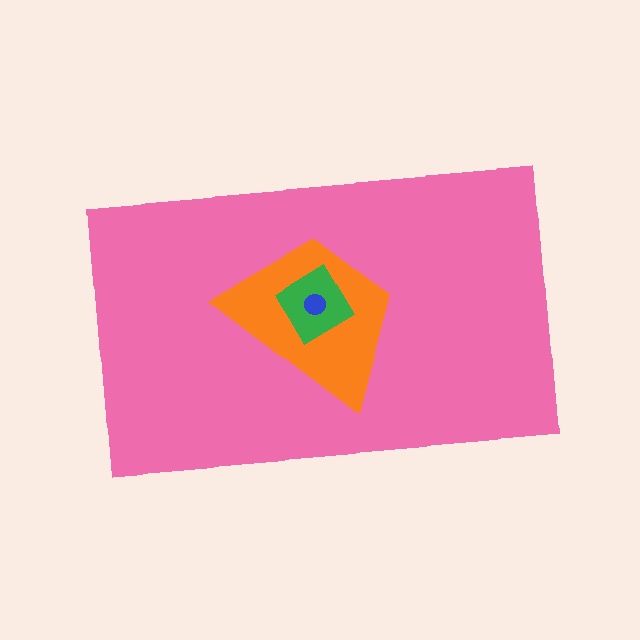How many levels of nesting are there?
4.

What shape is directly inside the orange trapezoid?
The green diamond.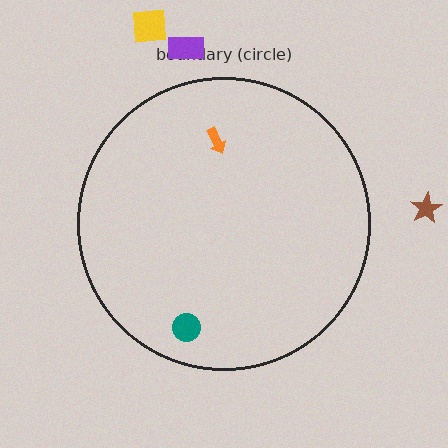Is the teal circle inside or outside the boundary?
Inside.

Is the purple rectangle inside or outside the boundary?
Outside.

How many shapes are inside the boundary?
2 inside, 3 outside.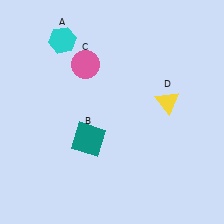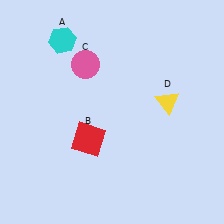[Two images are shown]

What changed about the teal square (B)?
In Image 1, B is teal. In Image 2, it changed to red.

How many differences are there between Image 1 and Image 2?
There is 1 difference between the two images.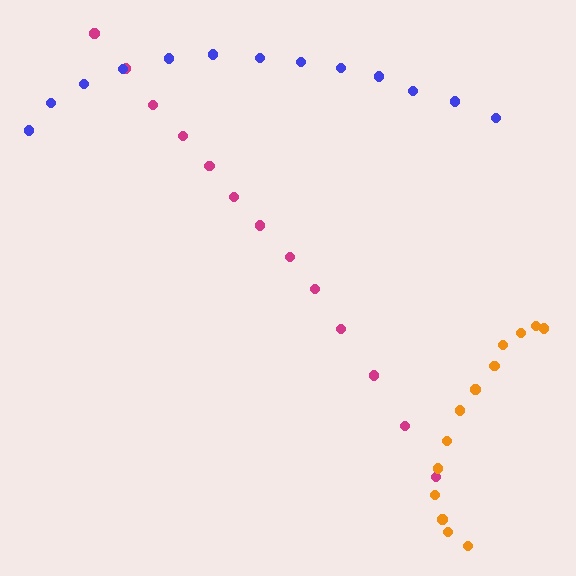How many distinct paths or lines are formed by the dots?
There are 3 distinct paths.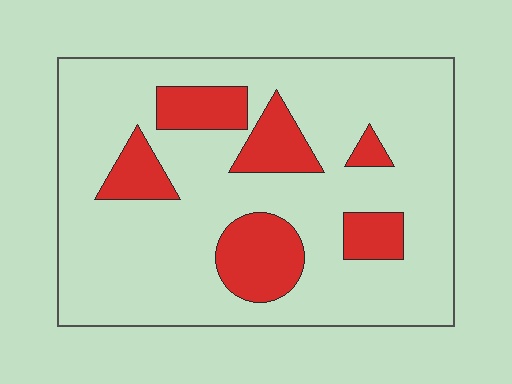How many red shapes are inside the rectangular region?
6.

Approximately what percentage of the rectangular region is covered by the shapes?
Approximately 20%.